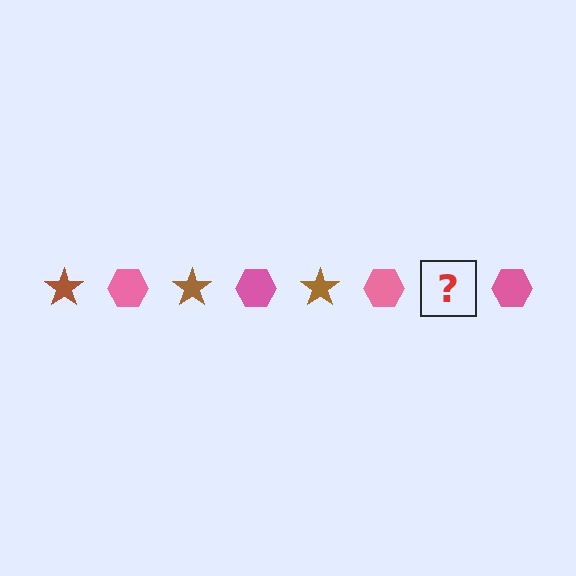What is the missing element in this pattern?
The missing element is a brown star.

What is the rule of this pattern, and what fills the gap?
The rule is that the pattern alternates between brown star and pink hexagon. The gap should be filled with a brown star.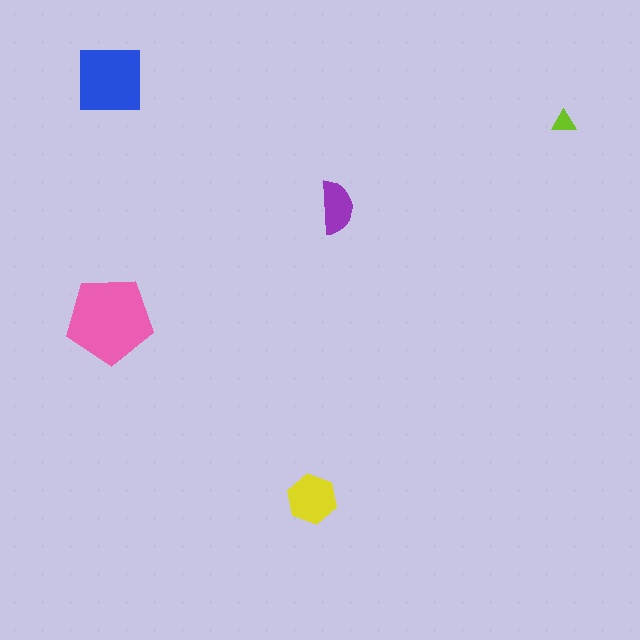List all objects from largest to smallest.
The pink pentagon, the blue square, the yellow hexagon, the purple semicircle, the lime triangle.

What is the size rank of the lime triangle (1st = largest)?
5th.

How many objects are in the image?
There are 5 objects in the image.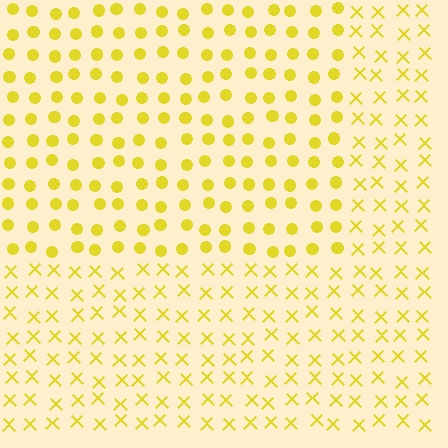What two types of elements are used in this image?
The image uses circles inside the rectangle region and X marks outside it.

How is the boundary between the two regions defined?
The boundary is defined by a change in element shape: circles inside vs. X marks outside. All elements share the same color and spacing.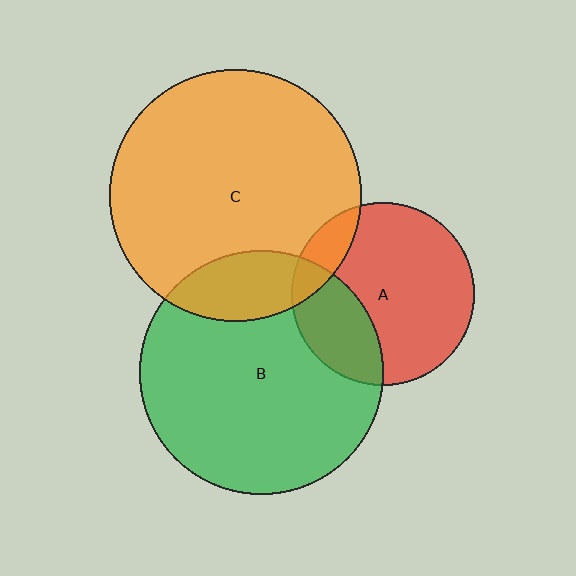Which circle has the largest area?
Circle C (orange).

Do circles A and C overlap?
Yes.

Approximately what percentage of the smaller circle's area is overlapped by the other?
Approximately 15%.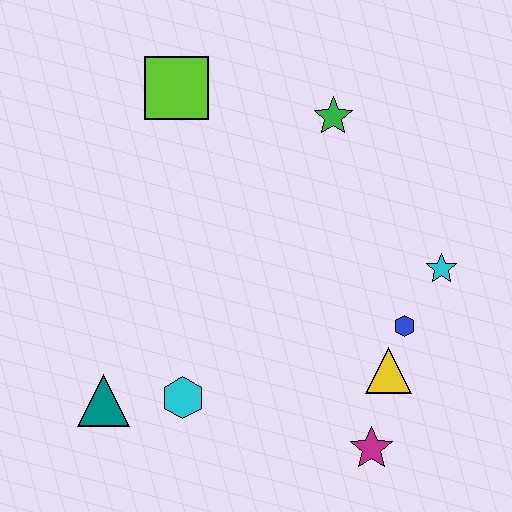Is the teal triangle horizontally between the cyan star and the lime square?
No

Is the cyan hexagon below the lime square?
Yes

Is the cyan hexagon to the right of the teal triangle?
Yes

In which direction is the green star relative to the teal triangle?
The green star is above the teal triangle.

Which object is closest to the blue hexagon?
The yellow triangle is closest to the blue hexagon.